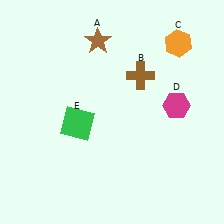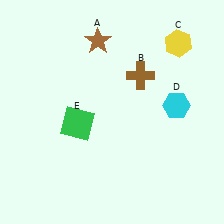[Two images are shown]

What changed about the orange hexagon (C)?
In Image 1, C is orange. In Image 2, it changed to yellow.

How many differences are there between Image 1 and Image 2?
There are 2 differences between the two images.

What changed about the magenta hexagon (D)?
In Image 1, D is magenta. In Image 2, it changed to cyan.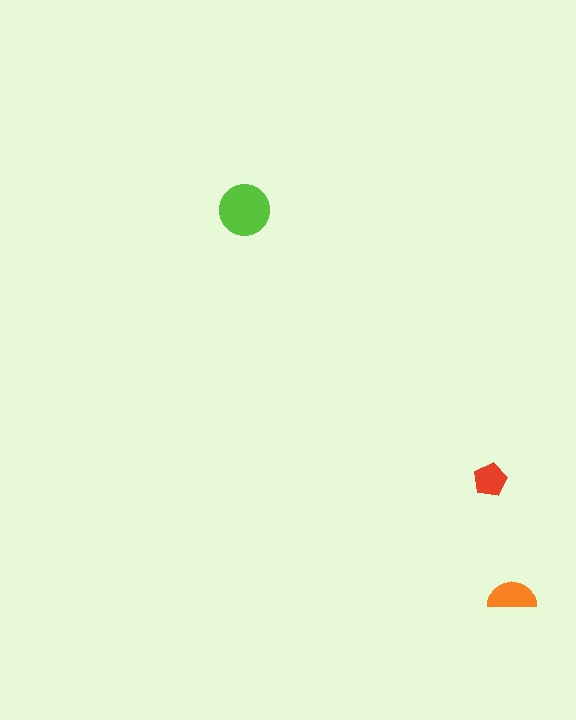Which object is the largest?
The lime circle.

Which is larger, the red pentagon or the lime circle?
The lime circle.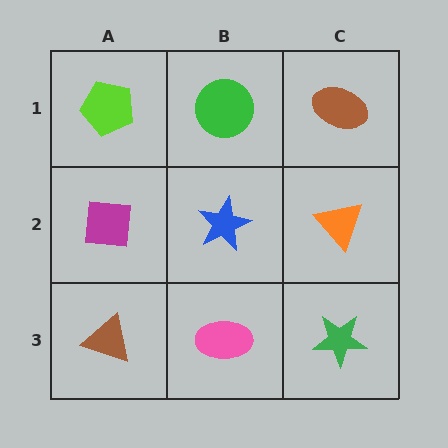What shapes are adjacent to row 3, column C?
An orange triangle (row 2, column C), a pink ellipse (row 3, column B).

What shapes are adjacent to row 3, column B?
A blue star (row 2, column B), a brown triangle (row 3, column A), a green star (row 3, column C).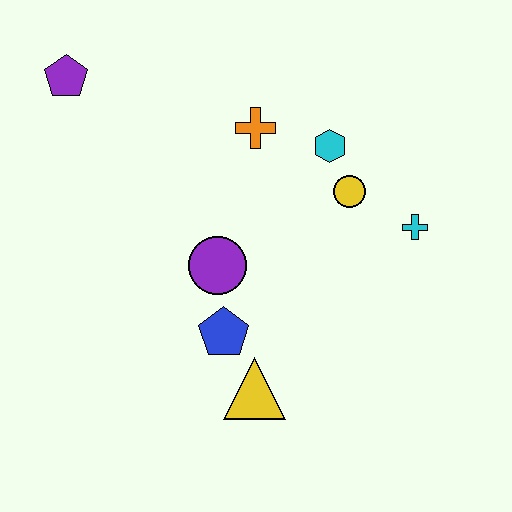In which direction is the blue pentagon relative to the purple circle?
The blue pentagon is below the purple circle.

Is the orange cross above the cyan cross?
Yes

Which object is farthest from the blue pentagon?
The purple pentagon is farthest from the blue pentagon.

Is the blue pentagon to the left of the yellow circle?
Yes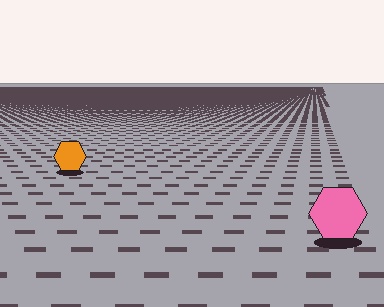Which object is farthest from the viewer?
The orange hexagon is farthest from the viewer. It appears smaller and the ground texture around it is denser.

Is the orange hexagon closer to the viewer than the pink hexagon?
No. The pink hexagon is closer — you can tell from the texture gradient: the ground texture is coarser near it.